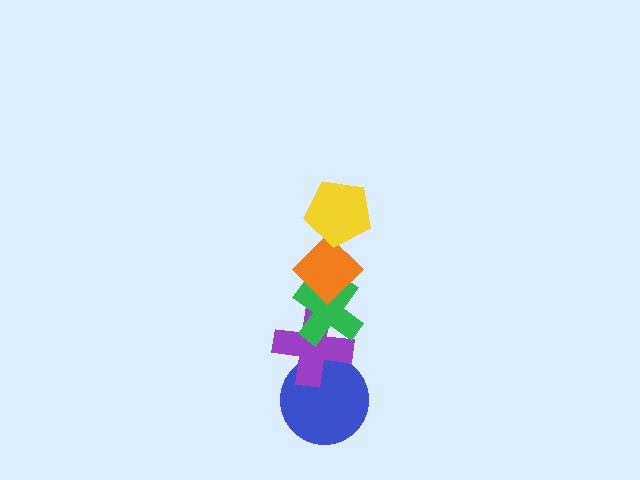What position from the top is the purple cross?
The purple cross is 4th from the top.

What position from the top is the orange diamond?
The orange diamond is 2nd from the top.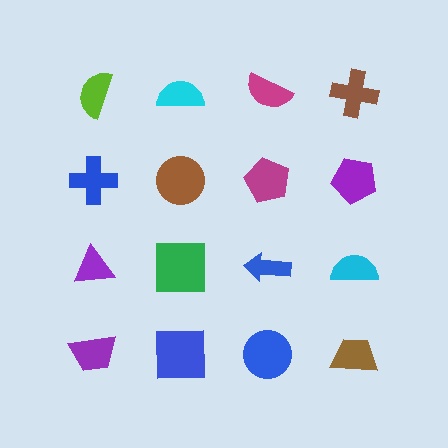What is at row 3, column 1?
A purple triangle.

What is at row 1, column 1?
A lime semicircle.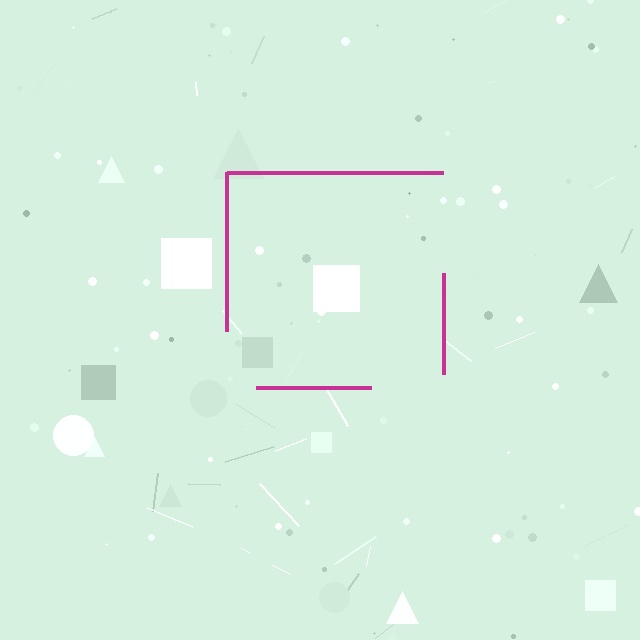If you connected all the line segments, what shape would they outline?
They would outline a square.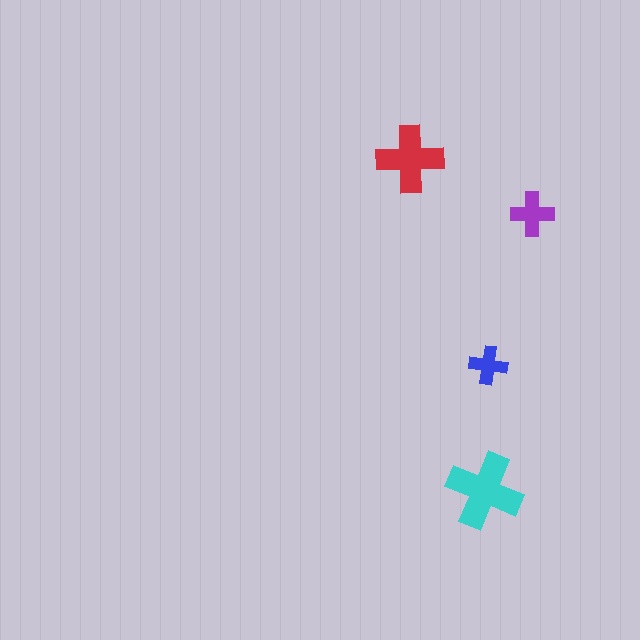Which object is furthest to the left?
The red cross is leftmost.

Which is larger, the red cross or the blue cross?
The red one.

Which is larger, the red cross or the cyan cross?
The cyan one.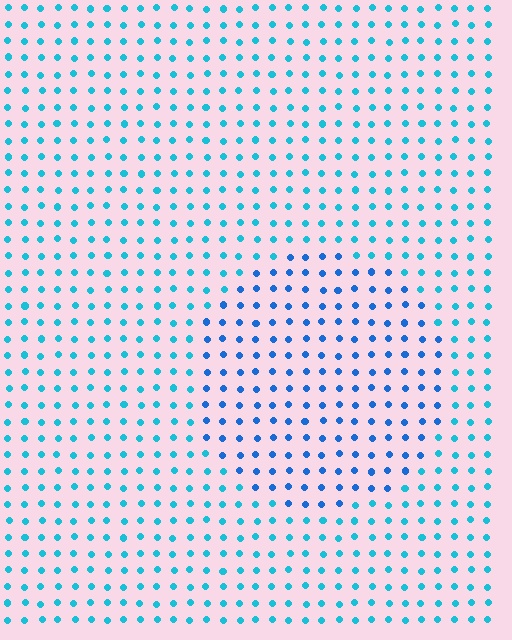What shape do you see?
I see a circle.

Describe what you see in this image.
The image is filled with small cyan elements in a uniform arrangement. A circle-shaped region is visible where the elements are tinted to a slightly different hue, forming a subtle color boundary.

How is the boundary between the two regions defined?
The boundary is defined purely by a slight shift in hue (about 27 degrees). Spacing, size, and orientation are identical on both sides.